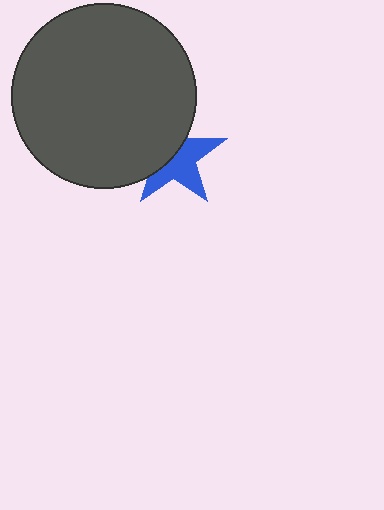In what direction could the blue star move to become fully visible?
The blue star could move toward the lower-right. That would shift it out from behind the dark gray circle entirely.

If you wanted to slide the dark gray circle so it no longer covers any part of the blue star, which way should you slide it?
Slide it toward the upper-left — that is the most direct way to separate the two shapes.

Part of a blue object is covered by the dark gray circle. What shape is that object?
It is a star.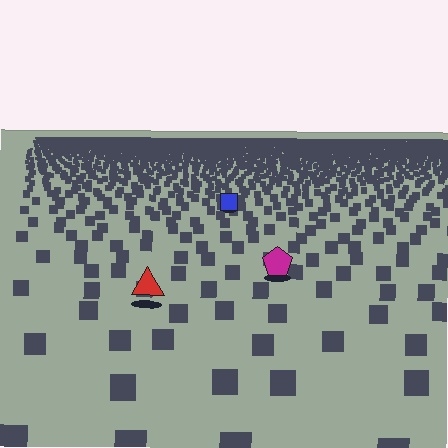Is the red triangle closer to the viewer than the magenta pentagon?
Yes. The red triangle is closer — you can tell from the texture gradient: the ground texture is coarser near it.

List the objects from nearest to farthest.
From nearest to farthest: the red triangle, the magenta pentagon, the blue square.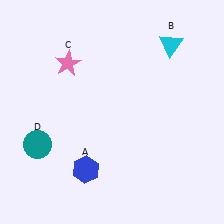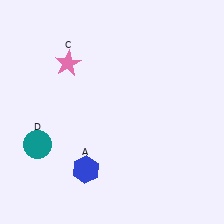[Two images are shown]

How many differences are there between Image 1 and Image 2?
There is 1 difference between the two images.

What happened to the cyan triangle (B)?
The cyan triangle (B) was removed in Image 2. It was in the top-right area of Image 1.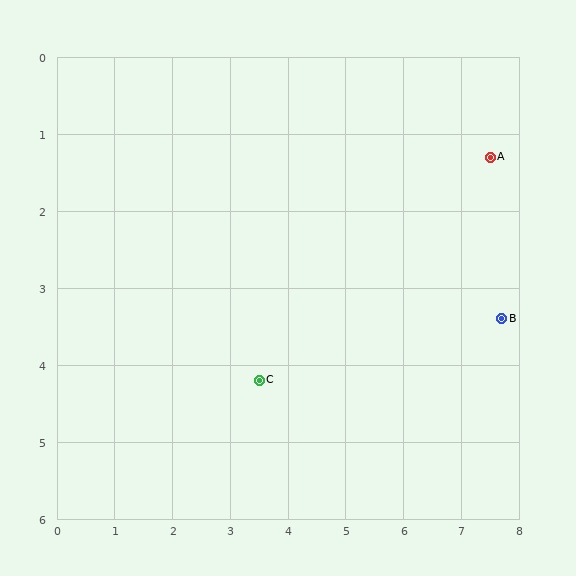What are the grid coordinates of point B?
Point B is at approximately (7.7, 3.4).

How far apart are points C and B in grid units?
Points C and B are about 4.3 grid units apart.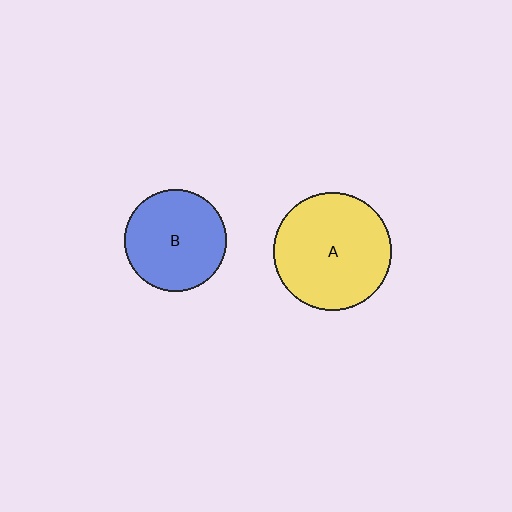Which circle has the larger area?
Circle A (yellow).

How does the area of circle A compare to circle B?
Approximately 1.3 times.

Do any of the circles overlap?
No, none of the circles overlap.